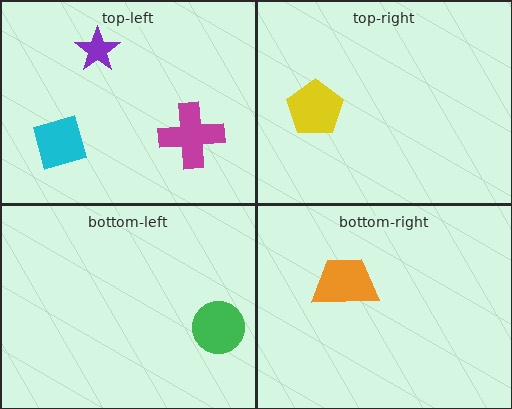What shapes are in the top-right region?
The yellow pentagon.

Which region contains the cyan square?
The top-left region.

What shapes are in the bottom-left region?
The green circle.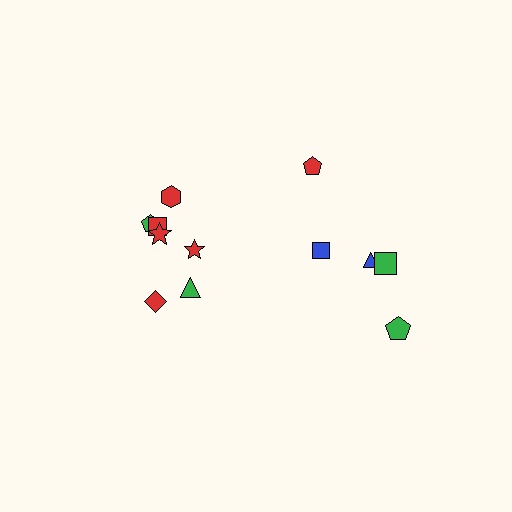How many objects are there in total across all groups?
There are 12 objects.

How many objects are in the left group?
There are 7 objects.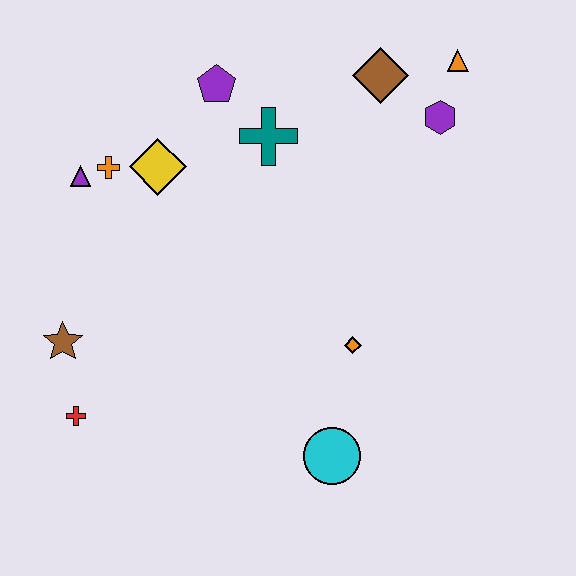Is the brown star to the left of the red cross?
Yes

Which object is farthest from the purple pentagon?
The cyan circle is farthest from the purple pentagon.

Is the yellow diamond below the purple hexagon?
Yes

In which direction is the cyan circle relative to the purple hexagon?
The cyan circle is below the purple hexagon.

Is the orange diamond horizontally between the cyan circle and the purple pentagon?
No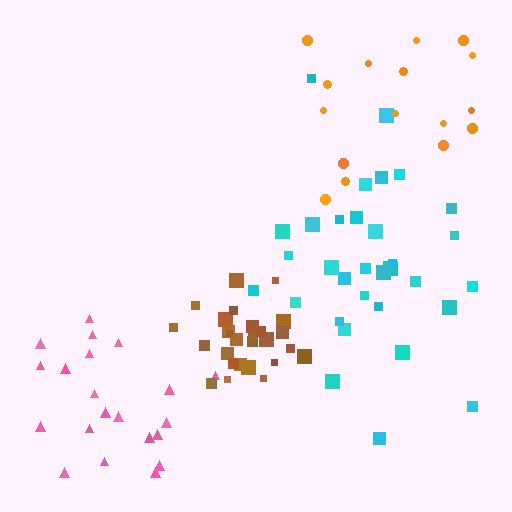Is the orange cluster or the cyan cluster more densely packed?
Cyan.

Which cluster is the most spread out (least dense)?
Orange.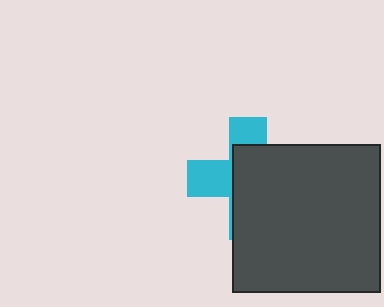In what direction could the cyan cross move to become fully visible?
The cyan cross could move left. That would shift it out from behind the dark gray square entirely.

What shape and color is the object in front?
The object in front is a dark gray square.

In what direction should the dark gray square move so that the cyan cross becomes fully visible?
The dark gray square should move right. That is the shortest direction to clear the overlap and leave the cyan cross fully visible.